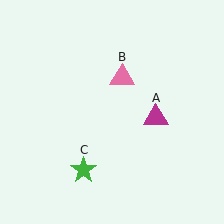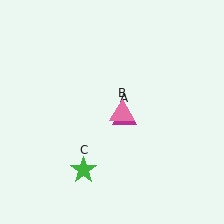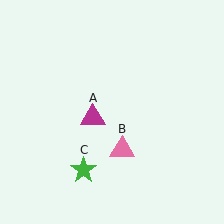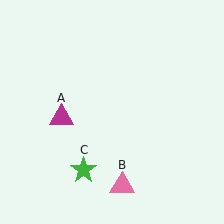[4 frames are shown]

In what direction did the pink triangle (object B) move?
The pink triangle (object B) moved down.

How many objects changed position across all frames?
2 objects changed position: magenta triangle (object A), pink triangle (object B).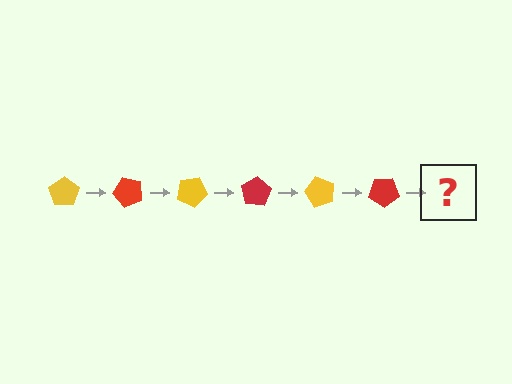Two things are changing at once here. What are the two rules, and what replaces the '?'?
The two rules are that it rotates 50 degrees each step and the color cycles through yellow and red. The '?' should be a yellow pentagon, rotated 300 degrees from the start.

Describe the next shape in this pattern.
It should be a yellow pentagon, rotated 300 degrees from the start.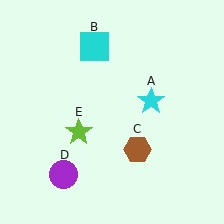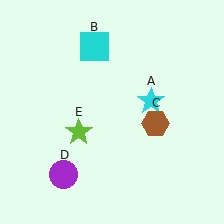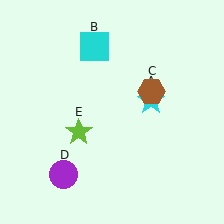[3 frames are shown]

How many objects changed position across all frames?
1 object changed position: brown hexagon (object C).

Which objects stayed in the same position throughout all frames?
Cyan star (object A) and cyan square (object B) and purple circle (object D) and lime star (object E) remained stationary.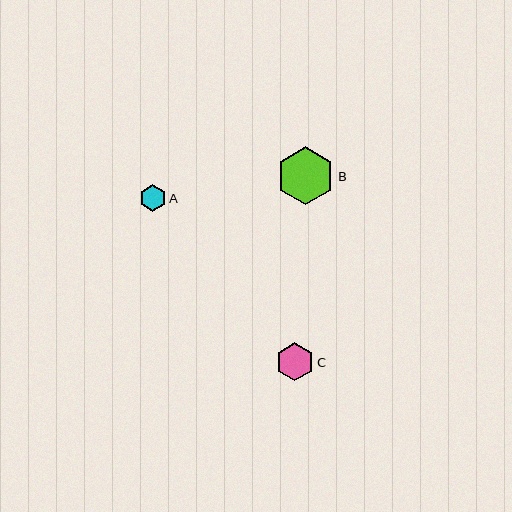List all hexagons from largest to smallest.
From largest to smallest: B, C, A.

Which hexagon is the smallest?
Hexagon A is the smallest with a size of approximately 27 pixels.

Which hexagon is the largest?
Hexagon B is the largest with a size of approximately 58 pixels.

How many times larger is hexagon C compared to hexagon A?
Hexagon C is approximately 1.4 times the size of hexagon A.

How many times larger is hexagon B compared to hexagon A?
Hexagon B is approximately 2.2 times the size of hexagon A.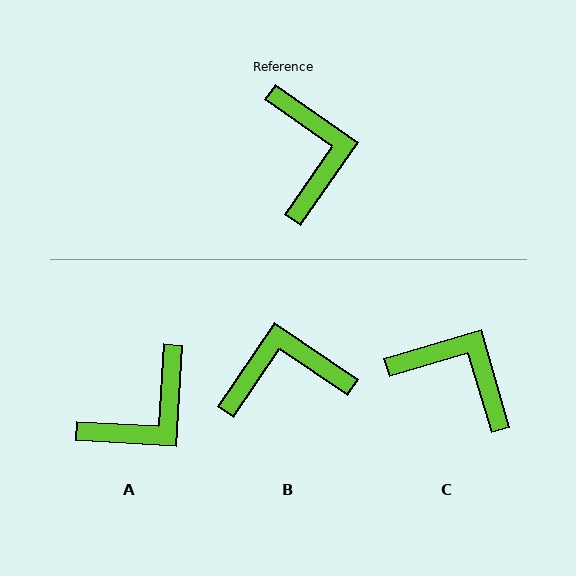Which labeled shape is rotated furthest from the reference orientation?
B, about 91 degrees away.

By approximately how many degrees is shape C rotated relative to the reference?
Approximately 51 degrees counter-clockwise.